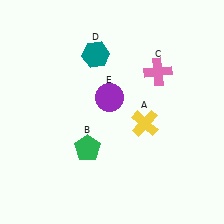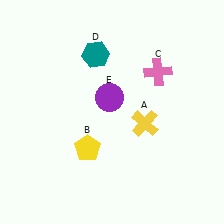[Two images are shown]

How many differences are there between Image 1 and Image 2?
There is 1 difference between the two images.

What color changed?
The pentagon (B) changed from green in Image 1 to yellow in Image 2.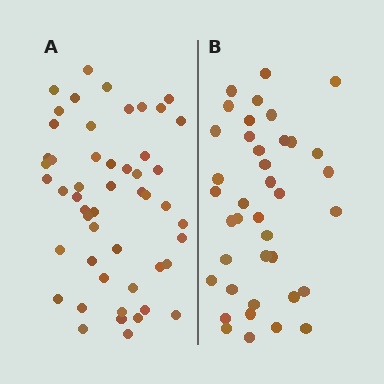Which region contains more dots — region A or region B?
Region A (the left region) has more dots.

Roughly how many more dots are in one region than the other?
Region A has roughly 12 or so more dots than region B.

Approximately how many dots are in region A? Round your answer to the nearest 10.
About 50 dots. (The exact count is 51, which rounds to 50.)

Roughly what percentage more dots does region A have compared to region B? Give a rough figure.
About 30% more.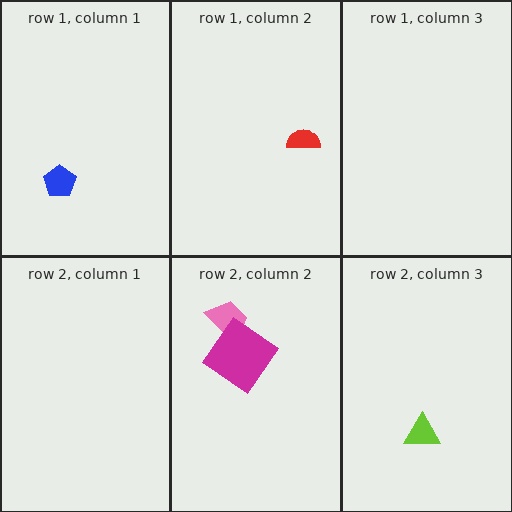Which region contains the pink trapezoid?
The row 2, column 2 region.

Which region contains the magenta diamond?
The row 2, column 2 region.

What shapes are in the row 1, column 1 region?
The blue pentagon.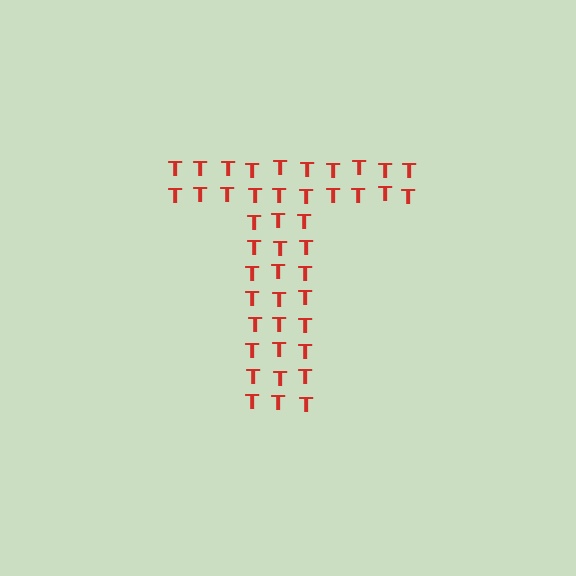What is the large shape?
The large shape is the letter T.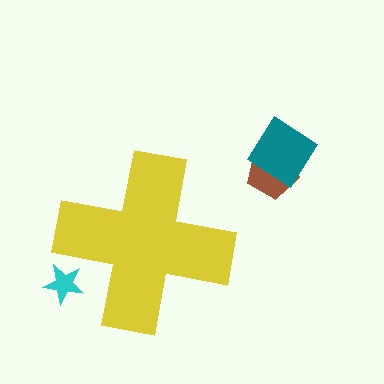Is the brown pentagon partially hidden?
No, the brown pentagon is fully visible.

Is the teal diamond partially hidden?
No, the teal diamond is fully visible.